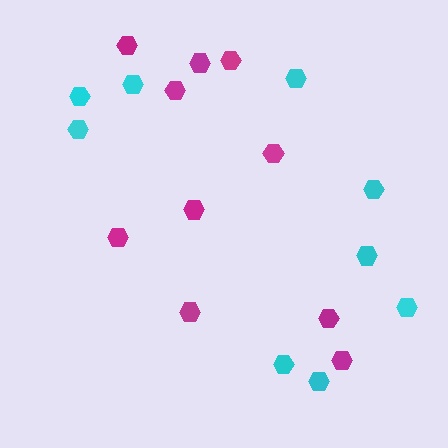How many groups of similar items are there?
There are 2 groups: one group of cyan hexagons (9) and one group of magenta hexagons (10).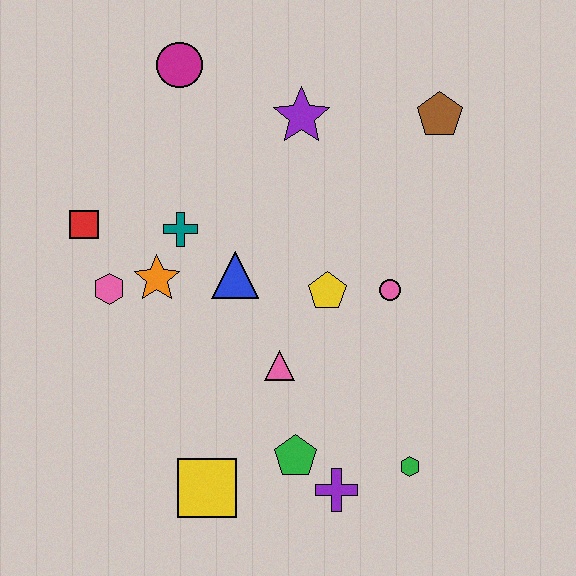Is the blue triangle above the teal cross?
No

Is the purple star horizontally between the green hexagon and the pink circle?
No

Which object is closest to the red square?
The pink hexagon is closest to the red square.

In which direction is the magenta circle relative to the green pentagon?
The magenta circle is above the green pentagon.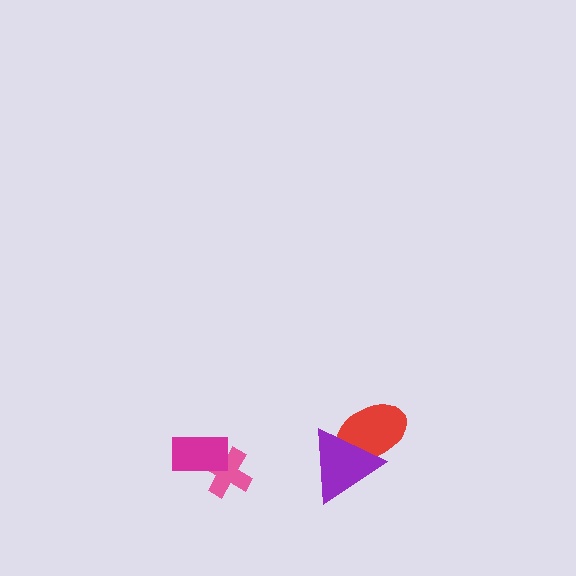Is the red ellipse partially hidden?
Yes, it is partially covered by another shape.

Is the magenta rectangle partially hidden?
No, no other shape covers it.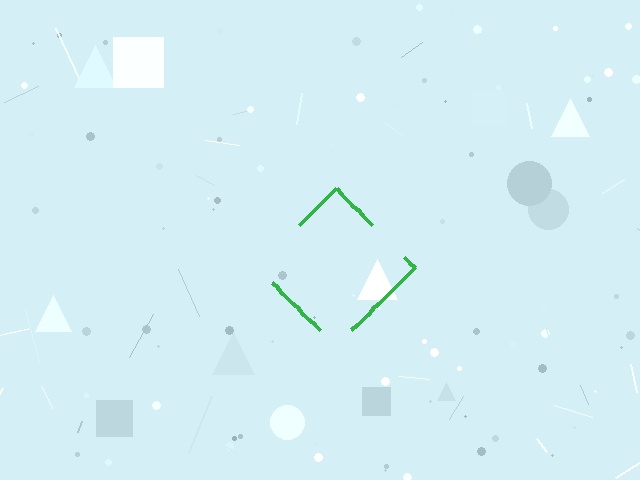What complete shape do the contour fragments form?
The contour fragments form a diamond.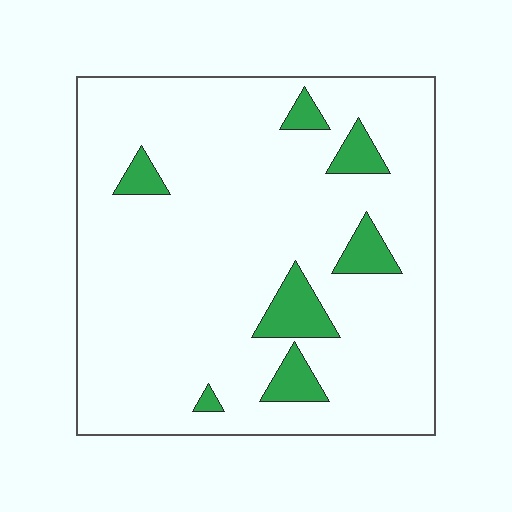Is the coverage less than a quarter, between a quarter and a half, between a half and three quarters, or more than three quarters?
Less than a quarter.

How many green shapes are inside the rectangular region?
7.